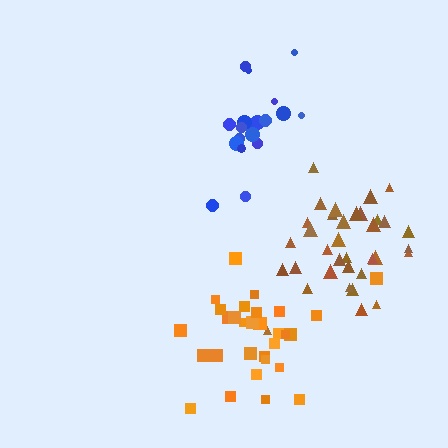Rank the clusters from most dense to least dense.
brown, blue, orange.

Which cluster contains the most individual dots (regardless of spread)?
Brown (35).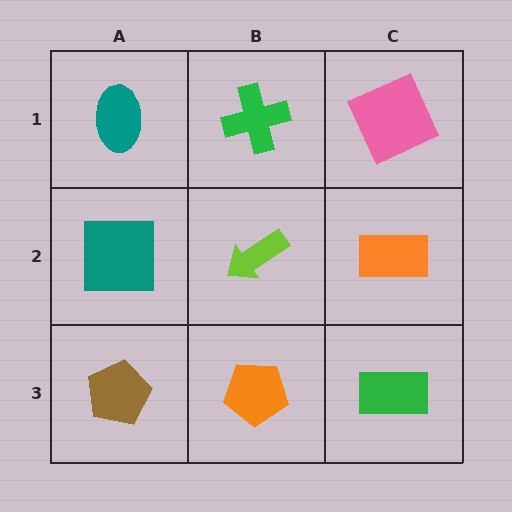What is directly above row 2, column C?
A pink square.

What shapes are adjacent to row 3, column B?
A lime arrow (row 2, column B), a brown pentagon (row 3, column A), a green rectangle (row 3, column C).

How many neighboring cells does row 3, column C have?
2.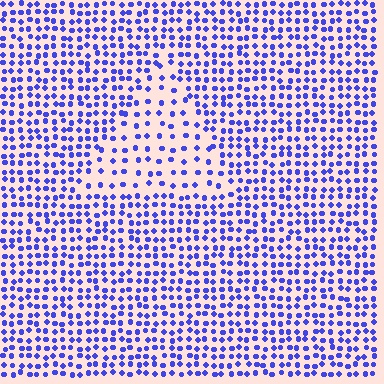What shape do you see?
I see a triangle.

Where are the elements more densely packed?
The elements are more densely packed outside the triangle boundary.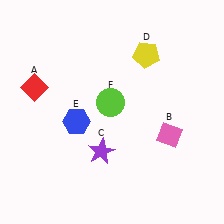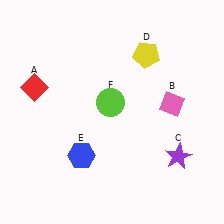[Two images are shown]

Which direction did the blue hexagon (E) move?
The blue hexagon (E) moved down.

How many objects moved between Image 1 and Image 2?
3 objects moved between the two images.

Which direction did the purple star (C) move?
The purple star (C) moved right.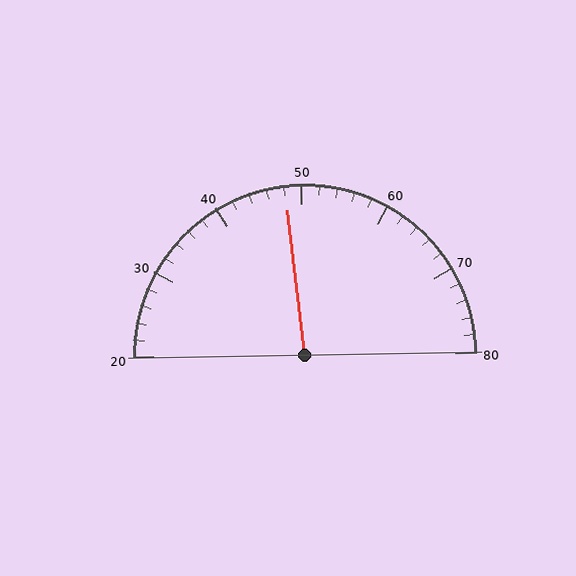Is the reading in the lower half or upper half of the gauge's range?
The reading is in the lower half of the range (20 to 80).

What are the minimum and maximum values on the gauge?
The gauge ranges from 20 to 80.